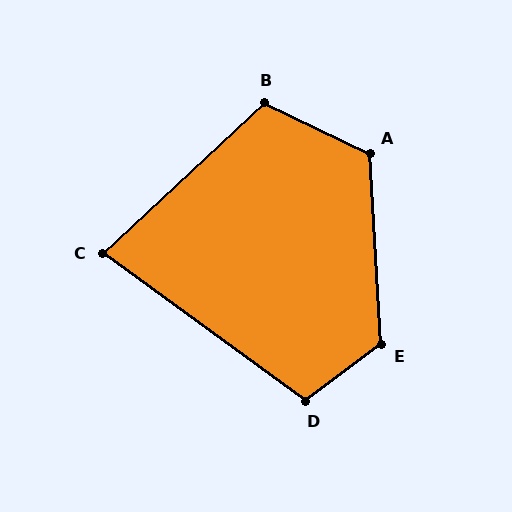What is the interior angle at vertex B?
Approximately 111 degrees (obtuse).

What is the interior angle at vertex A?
Approximately 119 degrees (obtuse).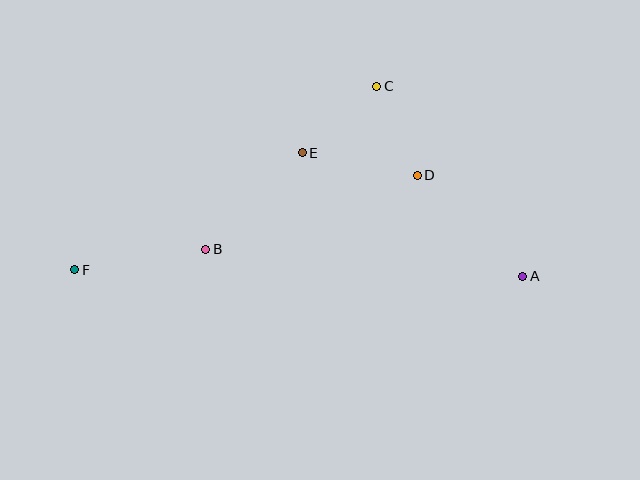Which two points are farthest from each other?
Points A and F are farthest from each other.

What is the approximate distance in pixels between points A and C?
The distance between A and C is approximately 240 pixels.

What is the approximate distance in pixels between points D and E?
The distance between D and E is approximately 117 pixels.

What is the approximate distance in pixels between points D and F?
The distance between D and F is approximately 356 pixels.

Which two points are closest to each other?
Points C and D are closest to each other.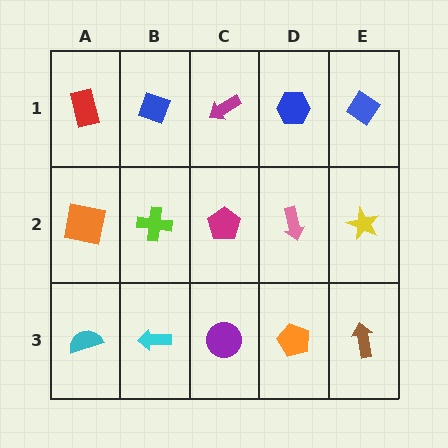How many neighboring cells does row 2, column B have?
4.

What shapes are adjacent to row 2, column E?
A blue diamond (row 1, column E), a brown arrow (row 3, column E), a pink arrow (row 2, column D).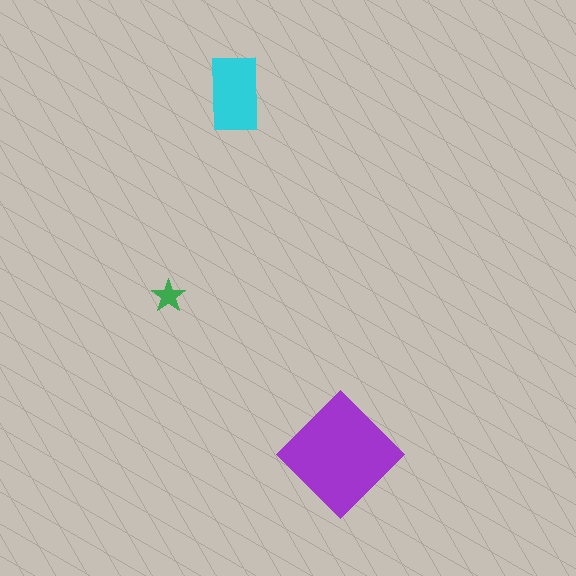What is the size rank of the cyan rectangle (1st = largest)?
2nd.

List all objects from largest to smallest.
The purple diamond, the cyan rectangle, the green star.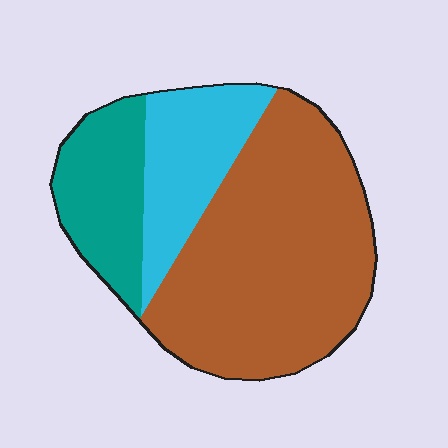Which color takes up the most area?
Brown, at roughly 60%.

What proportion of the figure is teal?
Teal covers around 20% of the figure.